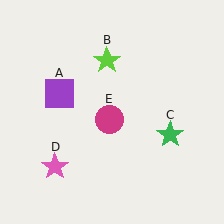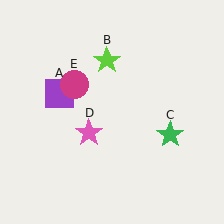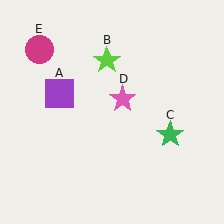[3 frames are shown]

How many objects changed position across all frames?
2 objects changed position: pink star (object D), magenta circle (object E).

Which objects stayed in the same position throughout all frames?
Purple square (object A) and lime star (object B) and green star (object C) remained stationary.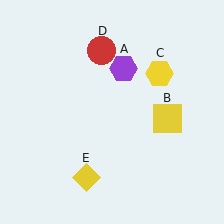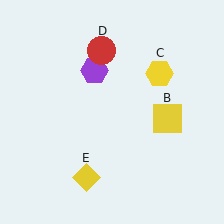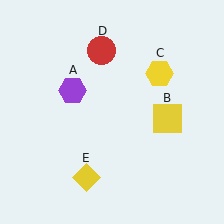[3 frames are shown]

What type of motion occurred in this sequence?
The purple hexagon (object A) rotated counterclockwise around the center of the scene.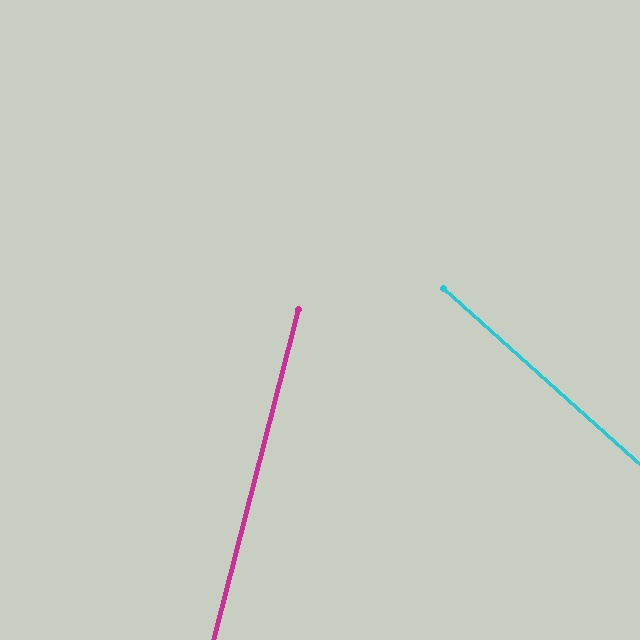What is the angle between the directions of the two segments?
Approximately 63 degrees.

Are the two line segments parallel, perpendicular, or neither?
Neither parallel nor perpendicular — they differ by about 63°.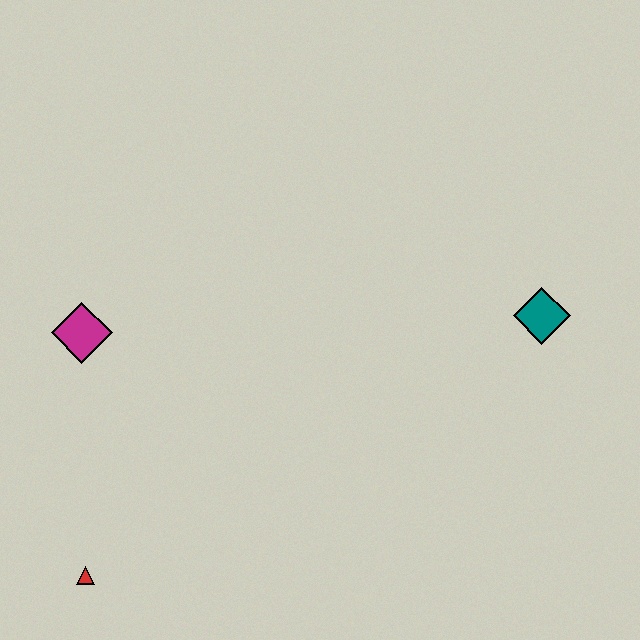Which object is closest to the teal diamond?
The magenta diamond is closest to the teal diamond.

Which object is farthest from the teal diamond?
The red triangle is farthest from the teal diamond.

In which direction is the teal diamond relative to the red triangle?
The teal diamond is to the right of the red triangle.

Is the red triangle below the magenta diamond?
Yes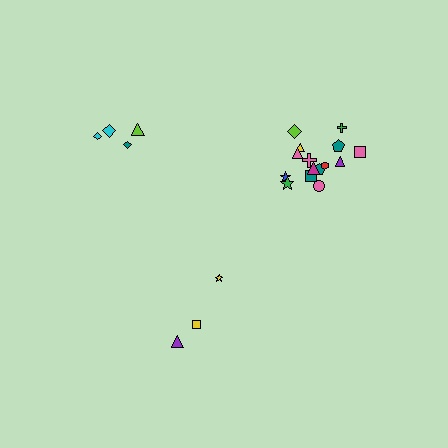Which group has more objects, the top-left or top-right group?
The top-right group.